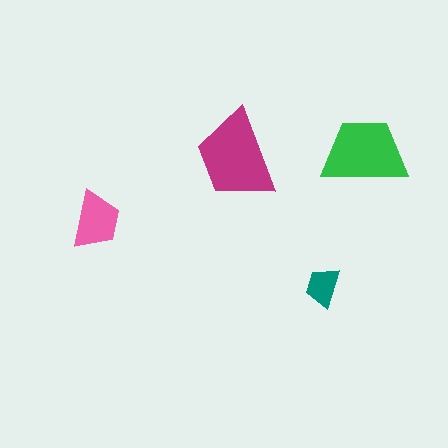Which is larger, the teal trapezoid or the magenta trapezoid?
The magenta one.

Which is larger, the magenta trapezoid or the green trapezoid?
The magenta one.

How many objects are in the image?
There are 4 objects in the image.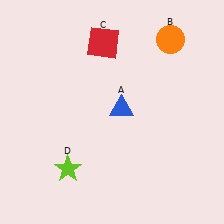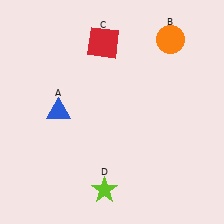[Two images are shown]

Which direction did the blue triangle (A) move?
The blue triangle (A) moved left.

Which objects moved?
The objects that moved are: the blue triangle (A), the lime star (D).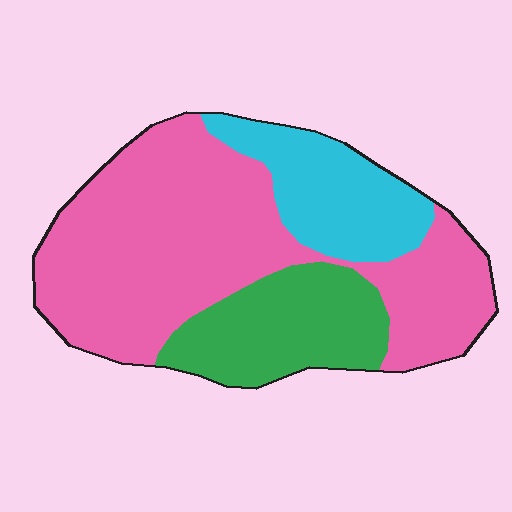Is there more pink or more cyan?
Pink.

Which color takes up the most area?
Pink, at roughly 60%.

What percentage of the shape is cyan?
Cyan covers about 20% of the shape.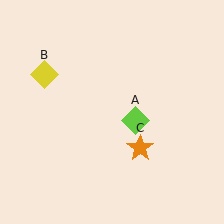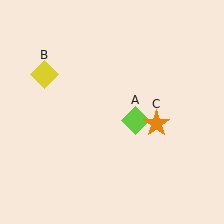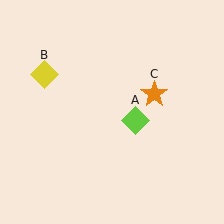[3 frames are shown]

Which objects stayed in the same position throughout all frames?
Lime diamond (object A) and yellow diamond (object B) remained stationary.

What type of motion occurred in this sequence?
The orange star (object C) rotated counterclockwise around the center of the scene.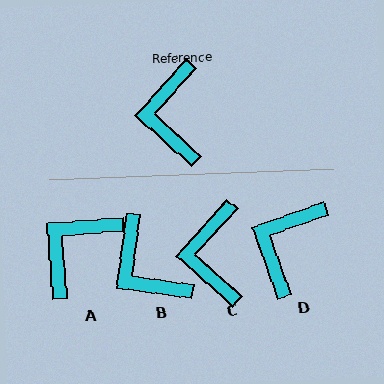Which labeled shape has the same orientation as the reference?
C.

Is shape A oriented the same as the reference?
No, it is off by about 43 degrees.